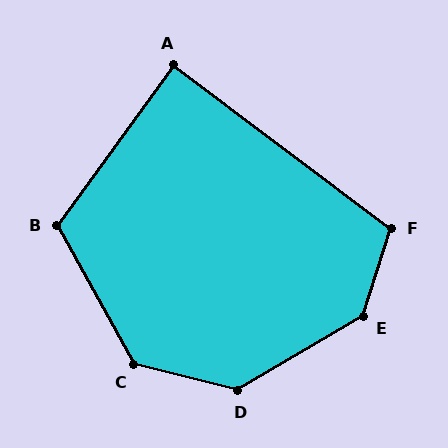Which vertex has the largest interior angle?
E, at approximately 138 degrees.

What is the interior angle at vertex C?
Approximately 133 degrees (obtuse).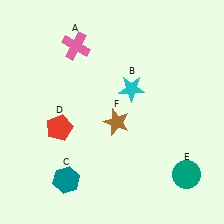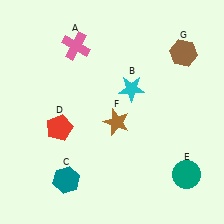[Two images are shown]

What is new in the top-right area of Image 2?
A brown hexagon (G) was added in the top-right area of Image 2.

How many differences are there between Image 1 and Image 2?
There is 1 difference between the two images.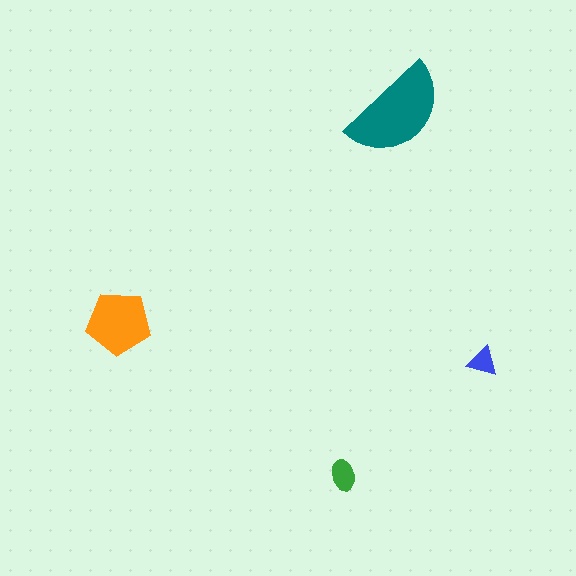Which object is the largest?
The teal semicircle.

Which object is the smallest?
The blue triangle.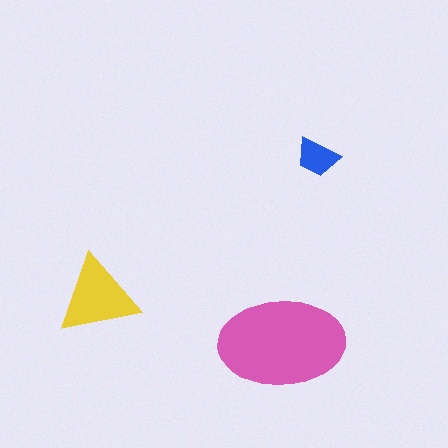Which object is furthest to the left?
The yellow triangle is leftmost.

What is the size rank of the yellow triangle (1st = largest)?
2nd.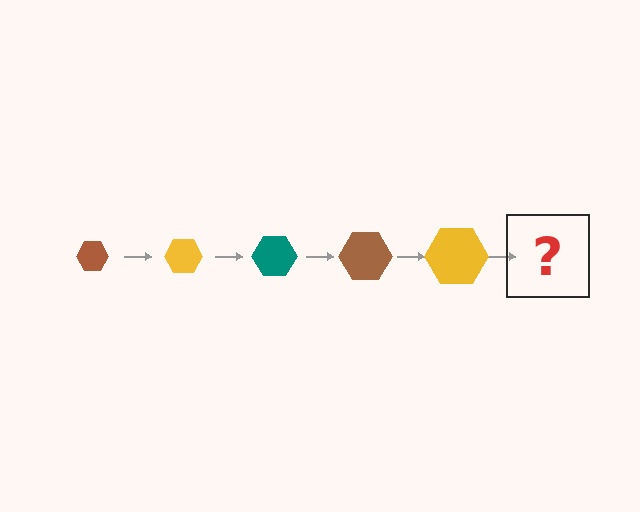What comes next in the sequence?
The next element should be a teal hexagon, larger than the previous one.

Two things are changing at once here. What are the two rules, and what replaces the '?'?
The two rules are that the hexagon grows larger each step and the color cycles through brown, yellow, and teal. The '?' should be a teal hexagon, larger than the previous one.